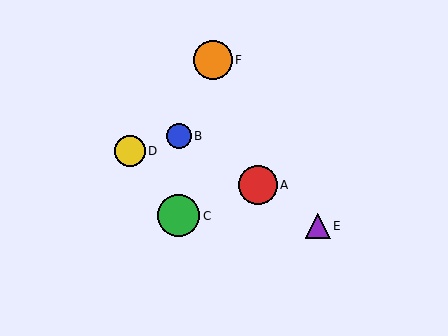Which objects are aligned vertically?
Objects B, C are aligned vertically.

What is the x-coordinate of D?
Object D is at x≈130.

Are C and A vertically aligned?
No, C is at x≈179 and A is at x≈258.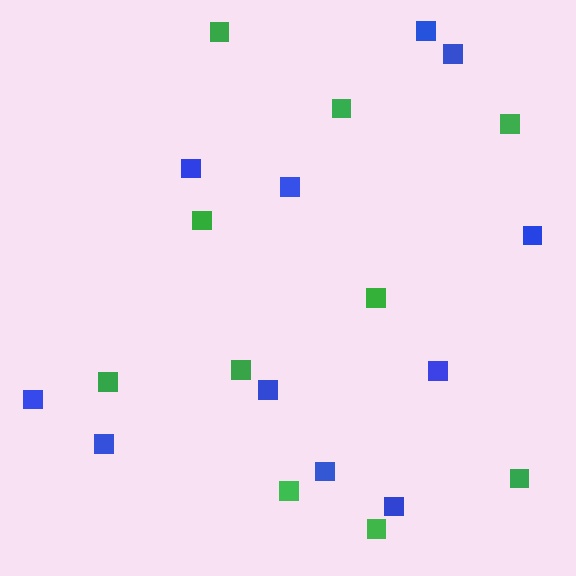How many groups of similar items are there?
There are 2 groups: one group of blue squares (11) and one group of green squares (10).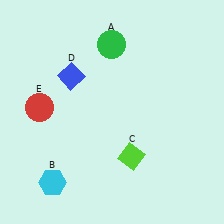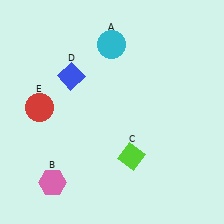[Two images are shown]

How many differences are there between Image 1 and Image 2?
There are 2 differences between the two images.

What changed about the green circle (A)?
In Image 1, A is green. In Image 2, it changed to cyan.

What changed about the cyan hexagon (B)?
In Image 1, B is cyan. In Image 2, it changed to pink.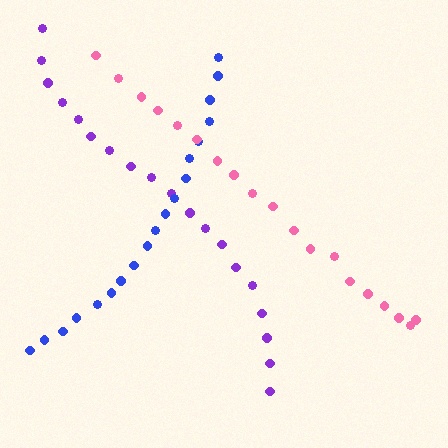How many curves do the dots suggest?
There are 3 distinct paths.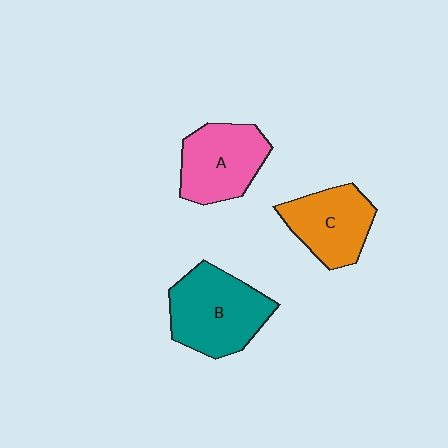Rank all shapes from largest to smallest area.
From largest to smallest: B (teal), A (pink), C (orange).